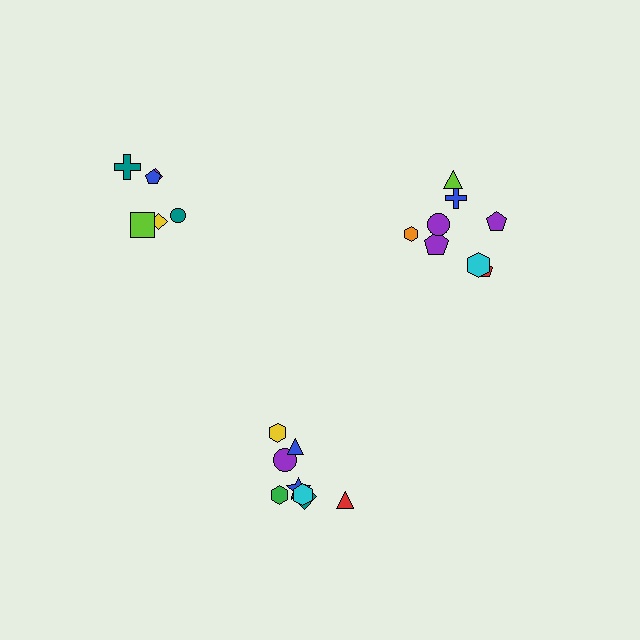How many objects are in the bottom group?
There are 8 objects.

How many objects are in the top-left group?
There are 6 objects.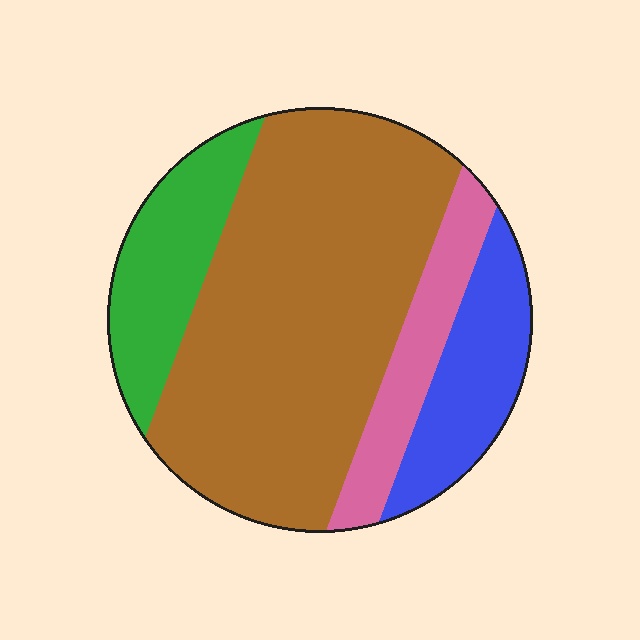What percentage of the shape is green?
Green covers 16% of the shape.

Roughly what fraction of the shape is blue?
Blue covers 15% of the shape.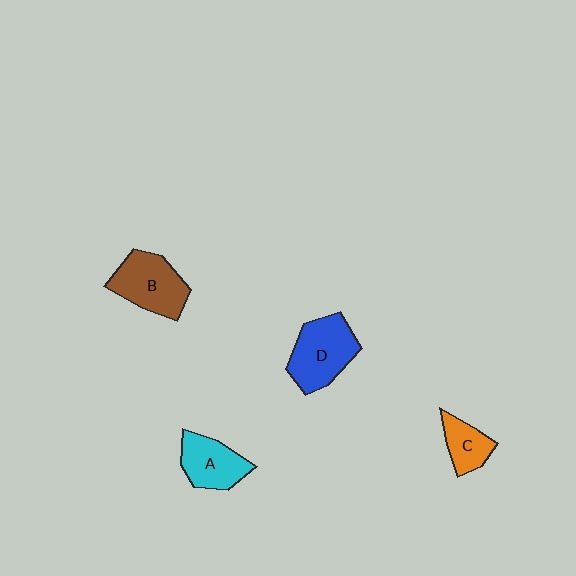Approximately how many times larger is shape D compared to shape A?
Approximately 1.3 times.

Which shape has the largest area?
Shape D (blue).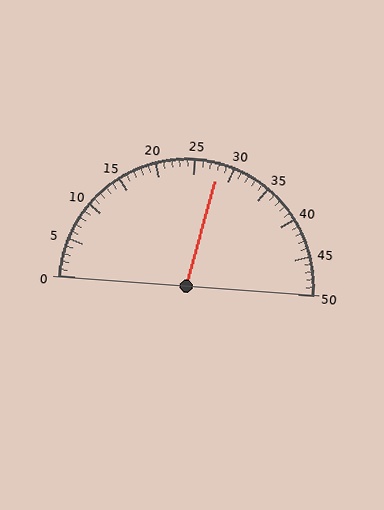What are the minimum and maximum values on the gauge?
The gauge ranges from 0 to 50.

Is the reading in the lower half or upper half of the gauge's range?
The reading is in the upper half of the range (0 to 50).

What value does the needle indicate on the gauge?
The needle indicates approximately 28.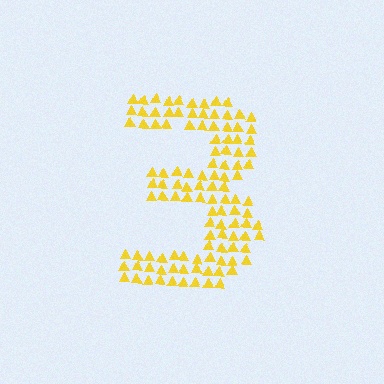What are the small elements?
The small elements are triangles.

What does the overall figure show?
The overall figure shows the digit 3.